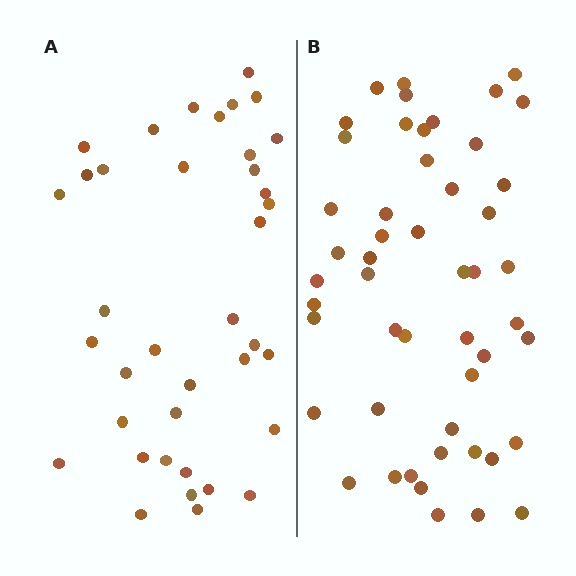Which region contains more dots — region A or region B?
Region B (the right region) has more dots.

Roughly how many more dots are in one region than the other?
Region B has roughly 12 or so more dots than region A.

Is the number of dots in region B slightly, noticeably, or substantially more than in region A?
Region B has noticeably more, but not dramatically so. The ratio is roughly 1.3 to 1.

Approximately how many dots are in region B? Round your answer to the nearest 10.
About 50 dots.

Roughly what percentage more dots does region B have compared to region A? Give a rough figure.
About 30% more.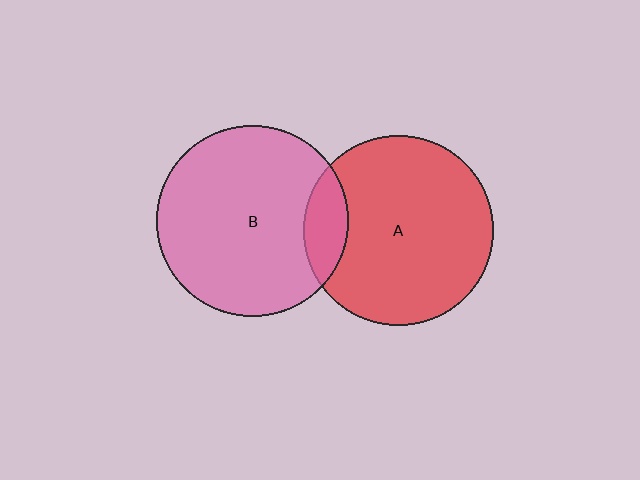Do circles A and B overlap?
Yes.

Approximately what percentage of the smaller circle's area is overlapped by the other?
Approximately 15%.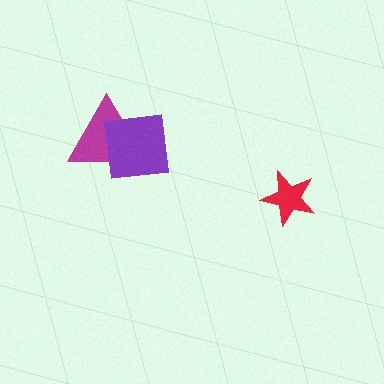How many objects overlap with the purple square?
1 object overlaps with the purple square.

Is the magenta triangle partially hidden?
Yes, it is partially covered by another shape.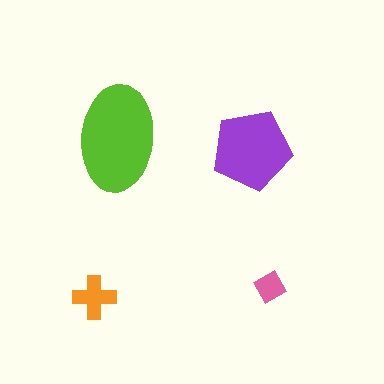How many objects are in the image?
There are 4 objects in the image.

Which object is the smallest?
The pink diamond.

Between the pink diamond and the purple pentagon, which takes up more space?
The purple pentagon.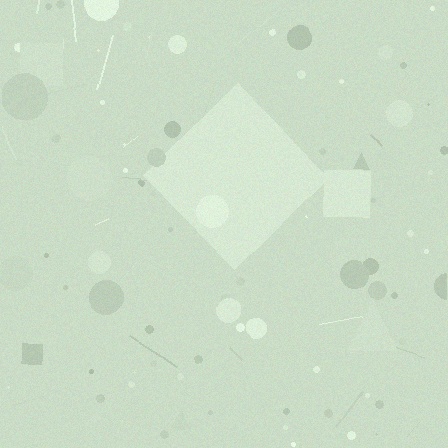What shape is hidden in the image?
A diamond is hidden in the image.